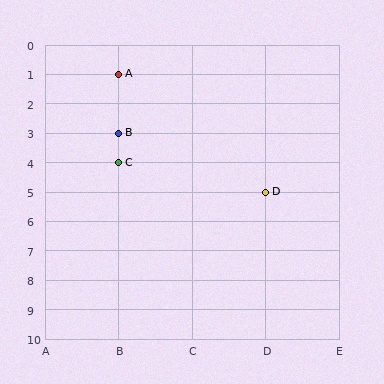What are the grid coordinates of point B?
Point B is at grid coordinates (B, 3).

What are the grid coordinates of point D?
Point D is at grid coordinates (D, 5).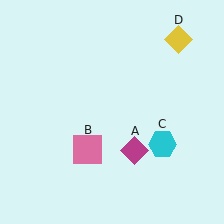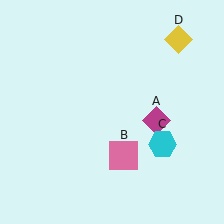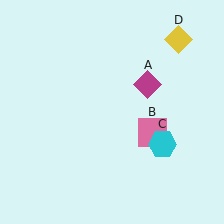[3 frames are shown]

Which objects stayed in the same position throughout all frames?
Cyan hexagon (object C) and yellow diamond (object D) remained stationary.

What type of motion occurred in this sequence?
The magenta diamond (object A), pink square (object B) rotated counterclockwise around the center of the scene.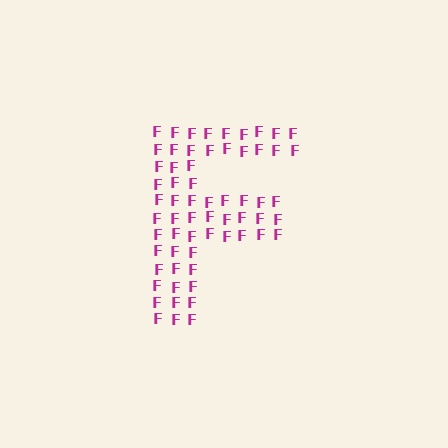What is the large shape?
The large shape is the letter F.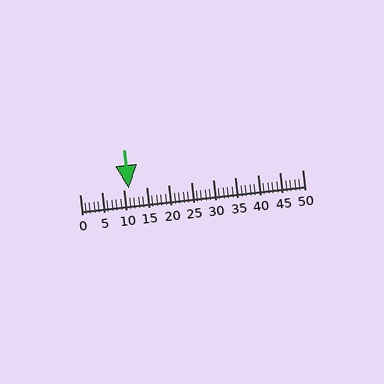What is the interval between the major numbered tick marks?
The major tick marks are spaced 5 units apart.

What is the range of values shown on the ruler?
The ruler shows values from 0 to 50.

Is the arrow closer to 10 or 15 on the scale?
The arrow is closer to 10.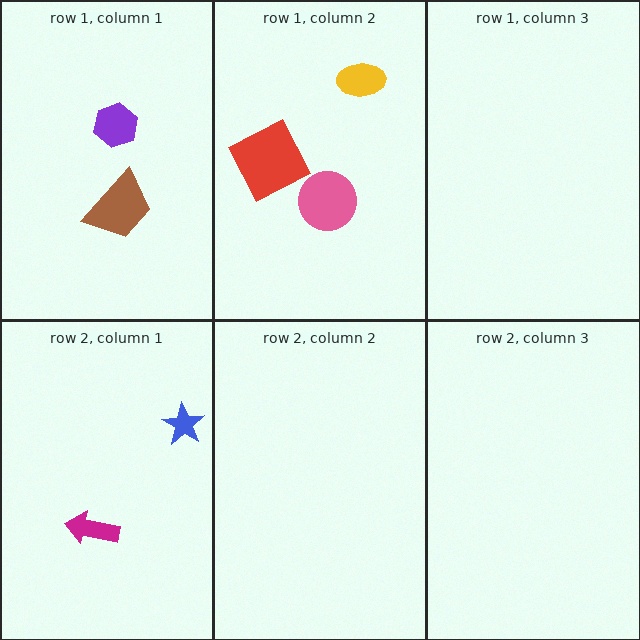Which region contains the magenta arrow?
The row 2, column 1 region.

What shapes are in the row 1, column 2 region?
The yellow ellipse, the pink circle, the red square.